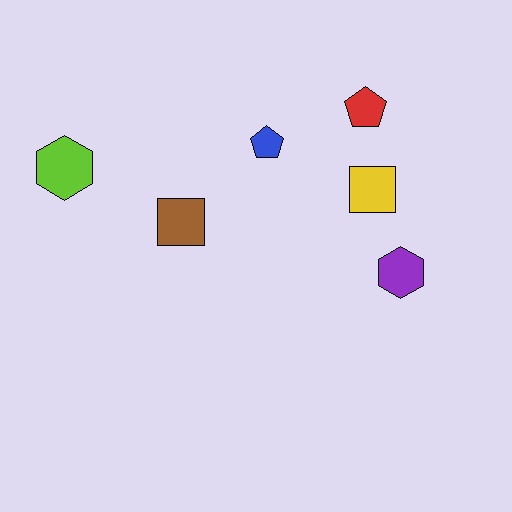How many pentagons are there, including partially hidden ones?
There are 2 pentagons.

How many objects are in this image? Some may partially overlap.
There are 6 objects.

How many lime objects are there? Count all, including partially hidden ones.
There is 1 lime object.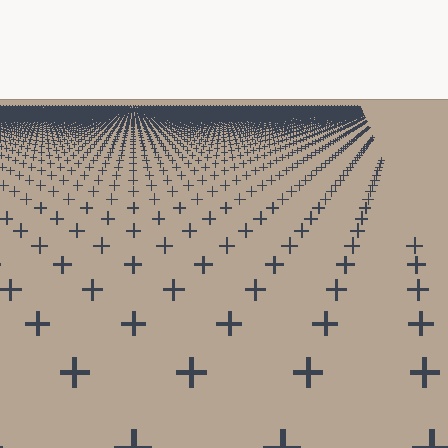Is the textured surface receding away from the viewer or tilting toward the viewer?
The surface is receding away from the viewer. Texture elements get smaller and denser toward the top.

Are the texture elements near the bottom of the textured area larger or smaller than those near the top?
Larger. Near the bottom, elements are closer to the viewer and appear at a bigger on-screen size.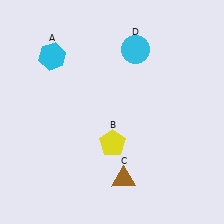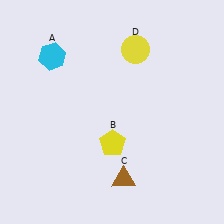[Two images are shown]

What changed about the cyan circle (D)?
In Image 1, D is cyan. In Image 2, it changed to yellow.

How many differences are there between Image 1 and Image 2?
There is 1 difference between the two images.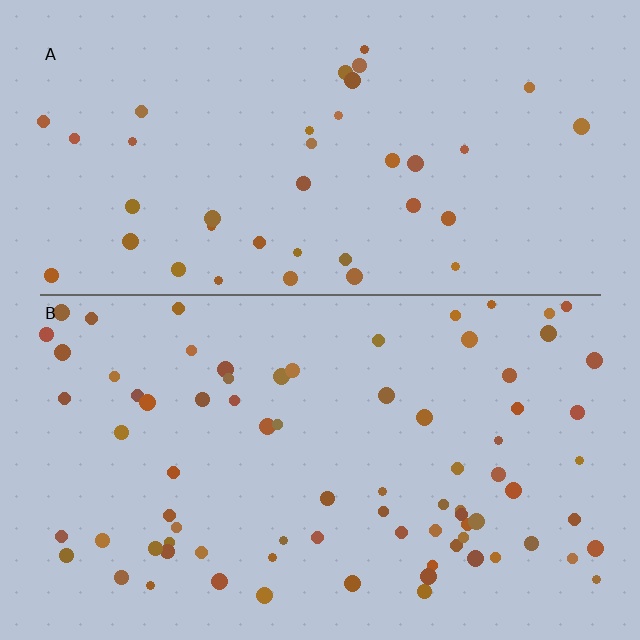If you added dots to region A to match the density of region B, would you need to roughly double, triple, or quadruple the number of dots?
Approximately double.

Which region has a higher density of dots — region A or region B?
B (the bottom).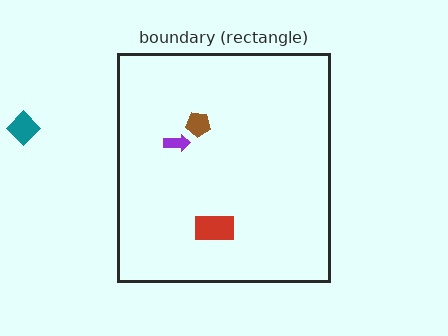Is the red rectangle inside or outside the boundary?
Inside.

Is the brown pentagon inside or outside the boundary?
Inside.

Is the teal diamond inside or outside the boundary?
Outside.